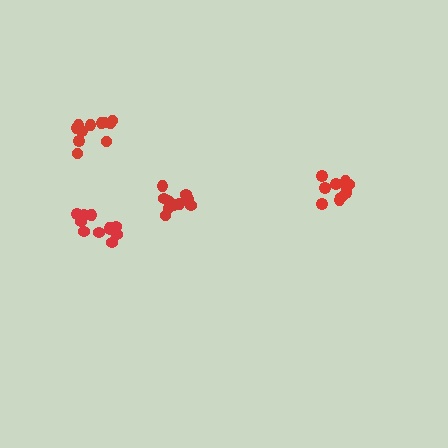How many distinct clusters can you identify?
There are 4 distinct clusters.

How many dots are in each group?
Group 1: 10 dots, Group 2: 11 dots, Group 3: 11 dots, Group 4: 10 dots (42 total).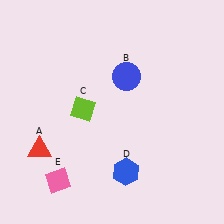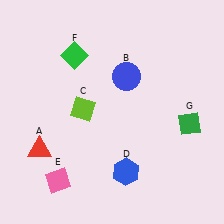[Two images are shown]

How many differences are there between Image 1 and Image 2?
There are 2 differences between the two images.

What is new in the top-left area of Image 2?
A green diamond (F) was added in the top-left area of Image 2.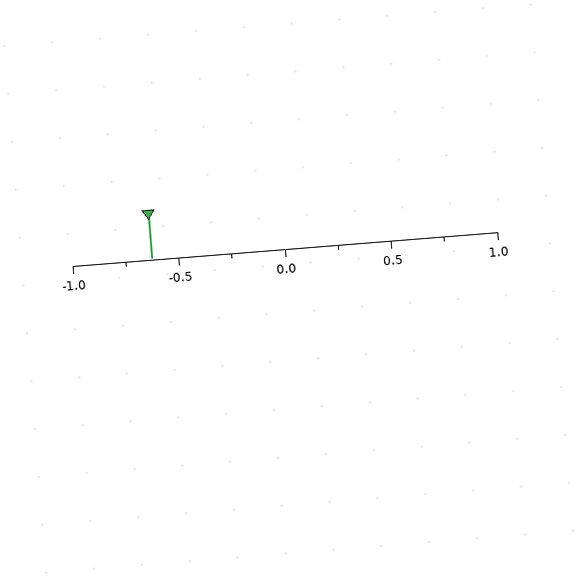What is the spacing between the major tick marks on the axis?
The major ticks are spaced 0.5 apart.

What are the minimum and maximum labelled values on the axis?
The axis runs from -1.0 to 1.0.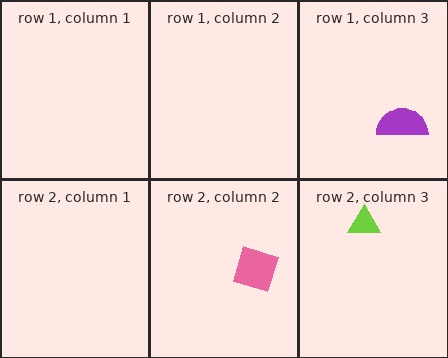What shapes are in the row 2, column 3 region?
The lime triangle.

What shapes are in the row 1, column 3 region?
The purple semicircle.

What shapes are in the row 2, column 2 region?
The pink diamond.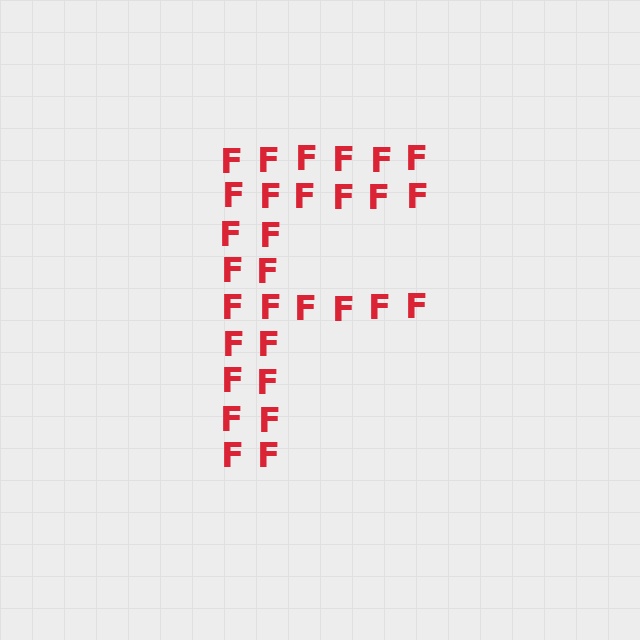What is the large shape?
The large shape is the letter F.